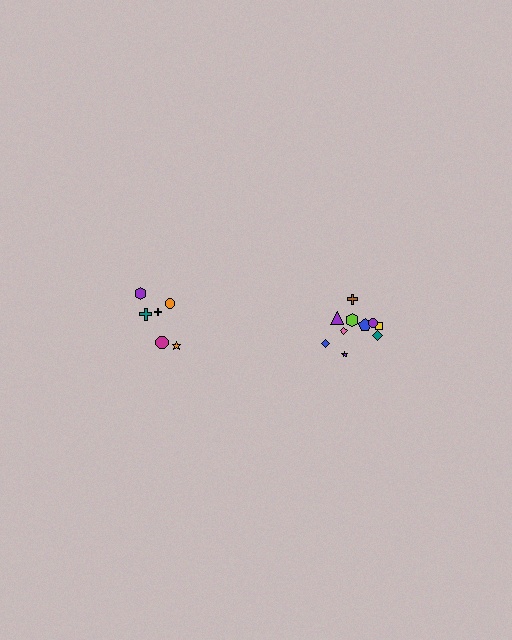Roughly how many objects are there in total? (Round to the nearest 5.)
Roughly 15 objects in total.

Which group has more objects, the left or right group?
The right group.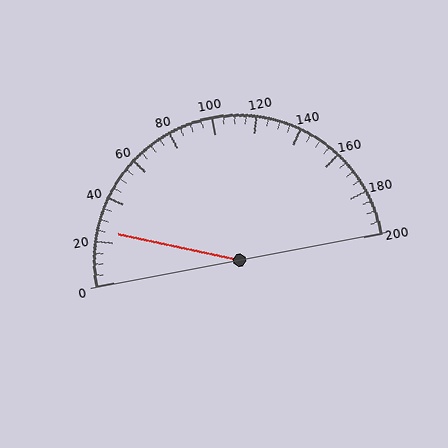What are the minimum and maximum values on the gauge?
The gauge ranges from 0 to 200.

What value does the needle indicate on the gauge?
The needle indicates approximately 25.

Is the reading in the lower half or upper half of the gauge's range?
The reading is in the lower half of the range (0 to 200).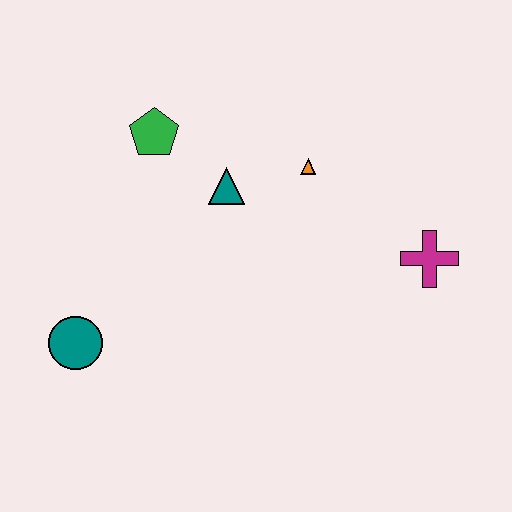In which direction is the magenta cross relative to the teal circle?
The magenta cross is to the right of the teal circle.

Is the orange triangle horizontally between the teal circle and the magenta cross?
Yes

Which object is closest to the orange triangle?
The teal triangle is closest to the orange triangle.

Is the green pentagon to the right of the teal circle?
Yes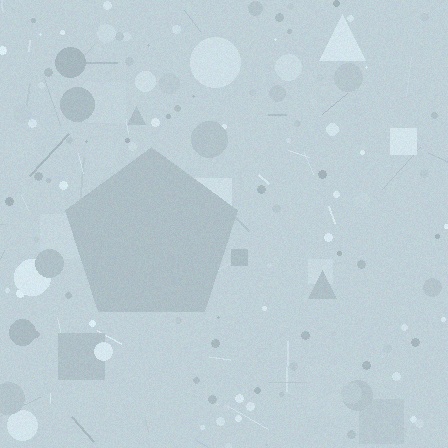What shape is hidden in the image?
A pentagon is hidden in the image.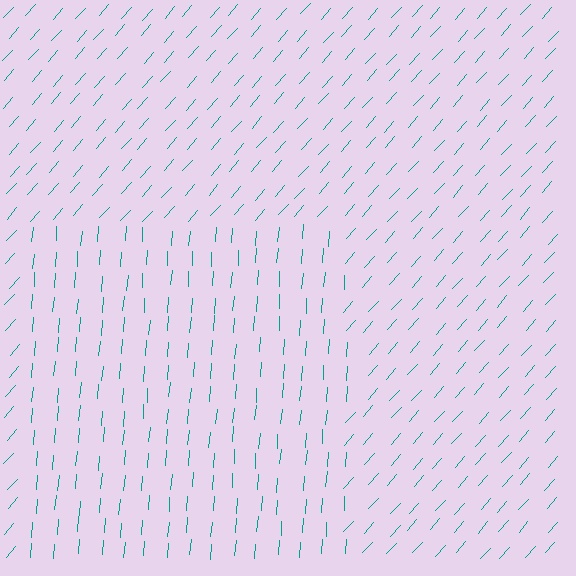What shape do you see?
I see a rectangle.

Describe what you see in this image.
The image is filled with small teal line segments. A rectangle region in the image has lines oriented differently from the surrounding lines, creating a visible texture boundary.